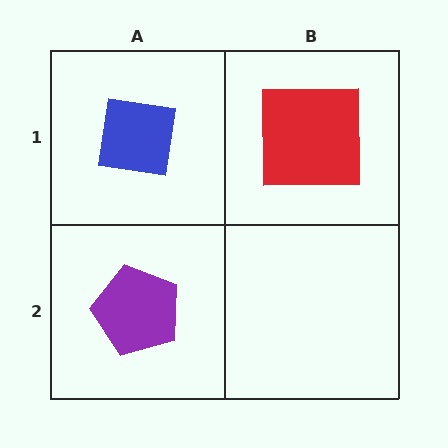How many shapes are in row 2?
1 shape.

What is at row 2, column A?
A purple pentagon.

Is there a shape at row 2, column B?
No, that cell is empty.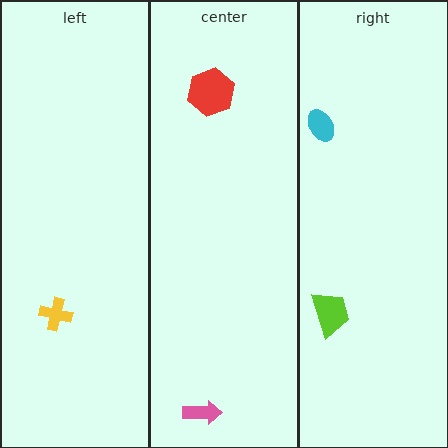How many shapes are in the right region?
2.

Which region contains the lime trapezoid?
The right region.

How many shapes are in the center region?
2.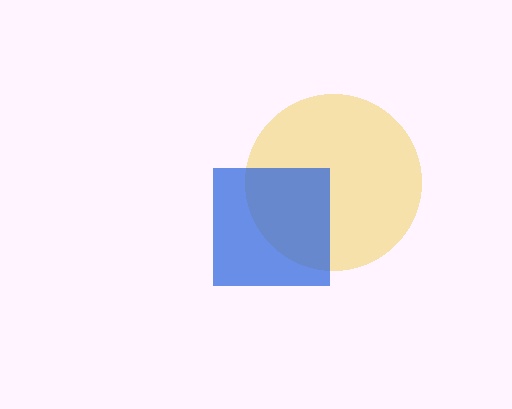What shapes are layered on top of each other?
The layered shapes are: a yellow circle, a blue square.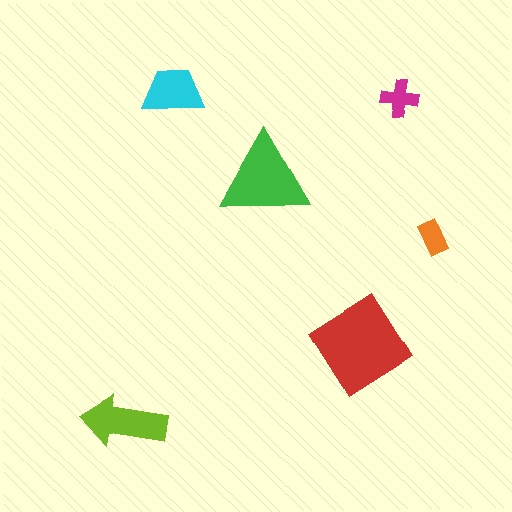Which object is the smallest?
The orange rectangle.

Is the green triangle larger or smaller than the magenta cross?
Larger.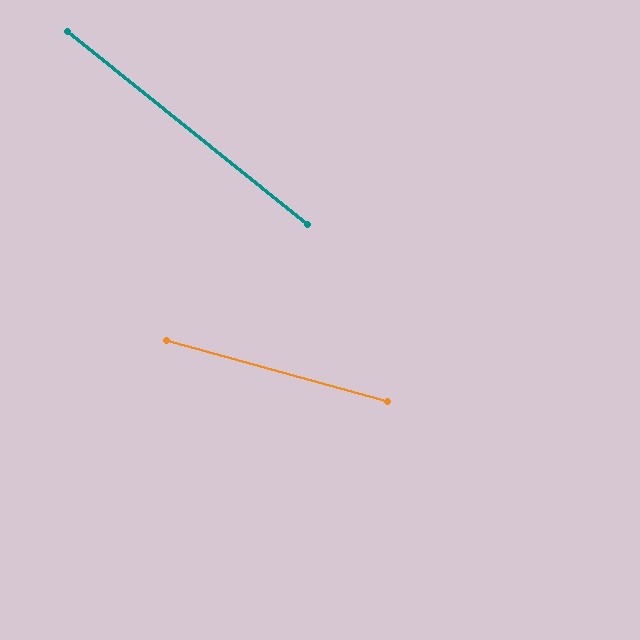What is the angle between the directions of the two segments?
Approximately 23 degrees.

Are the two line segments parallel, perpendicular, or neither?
Neither parallel nor perpendicular — they differ by about 23°.